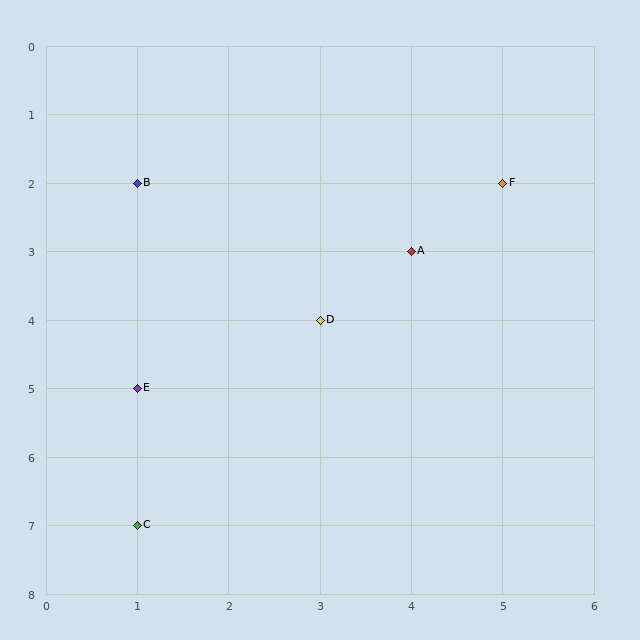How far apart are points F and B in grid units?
Points F and B are 4 columns apart.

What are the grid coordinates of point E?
Point E is at grid coordinates (1, 5).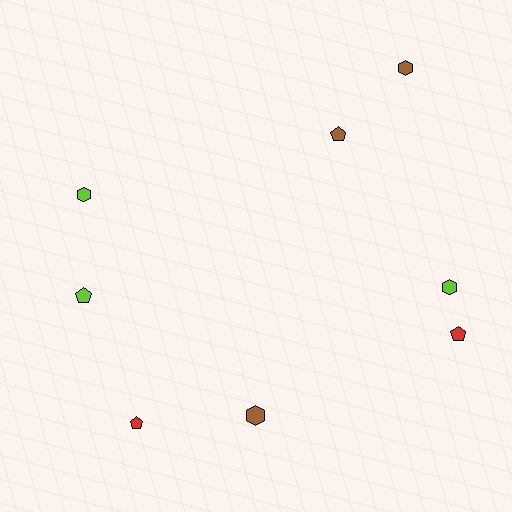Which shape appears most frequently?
Pentagon, with 4 objects.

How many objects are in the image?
There are 8 objects.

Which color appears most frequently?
Lime, with 3 objects.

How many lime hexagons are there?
There are 2 lime hexagons.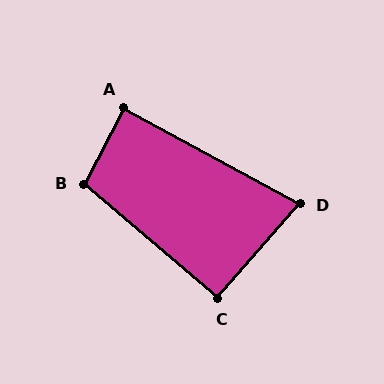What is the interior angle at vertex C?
Approximately 91 degrees (approximately right).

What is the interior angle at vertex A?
Approximately 89 degrees (approximately right).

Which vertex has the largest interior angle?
B, at approximately 103 degrees.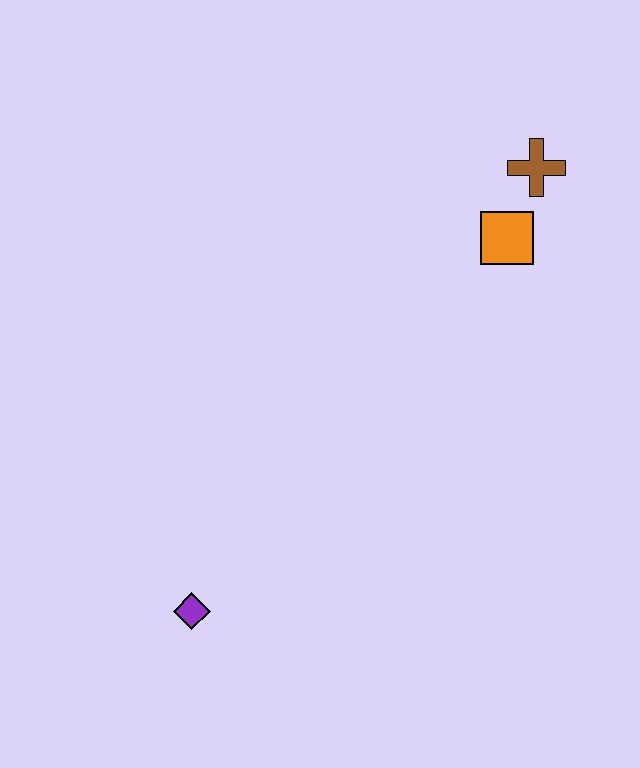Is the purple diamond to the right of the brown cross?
No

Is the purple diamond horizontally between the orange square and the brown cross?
No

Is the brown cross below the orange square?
No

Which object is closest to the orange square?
The brown cross is closest to the orange square.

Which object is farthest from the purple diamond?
The brown cross is farthest from the purple diamond.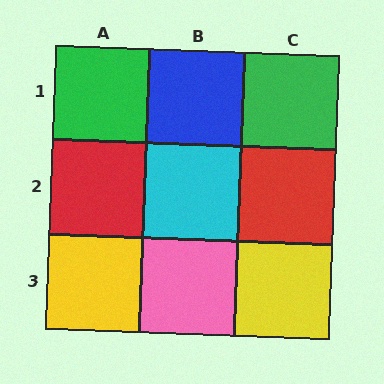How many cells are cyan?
1 cell is cyan.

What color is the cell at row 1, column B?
Blue.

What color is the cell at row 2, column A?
Red.